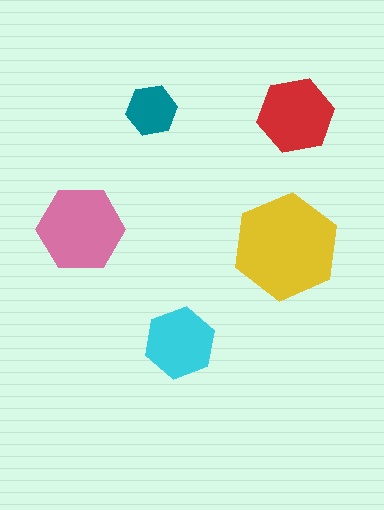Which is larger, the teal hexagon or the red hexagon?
The red one.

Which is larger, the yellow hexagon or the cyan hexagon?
The yellow one.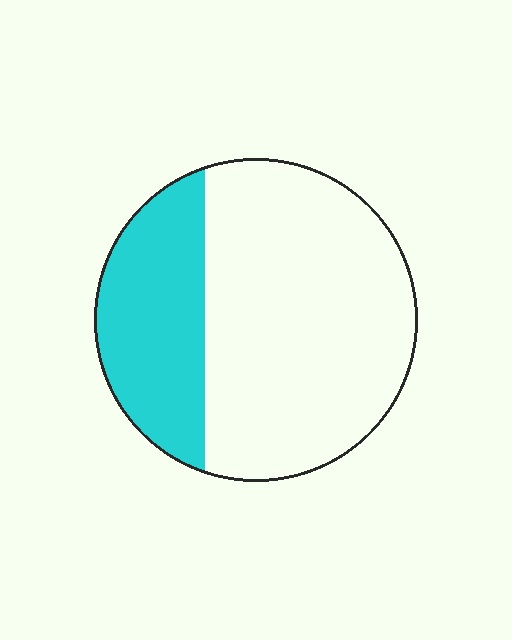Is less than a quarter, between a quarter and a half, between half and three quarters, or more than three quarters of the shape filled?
Between a quarter and a half.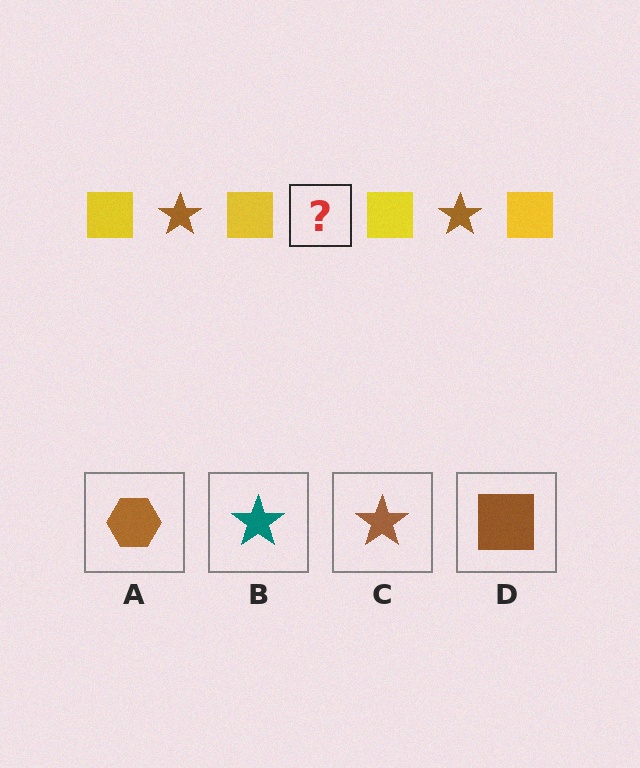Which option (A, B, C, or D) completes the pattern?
C.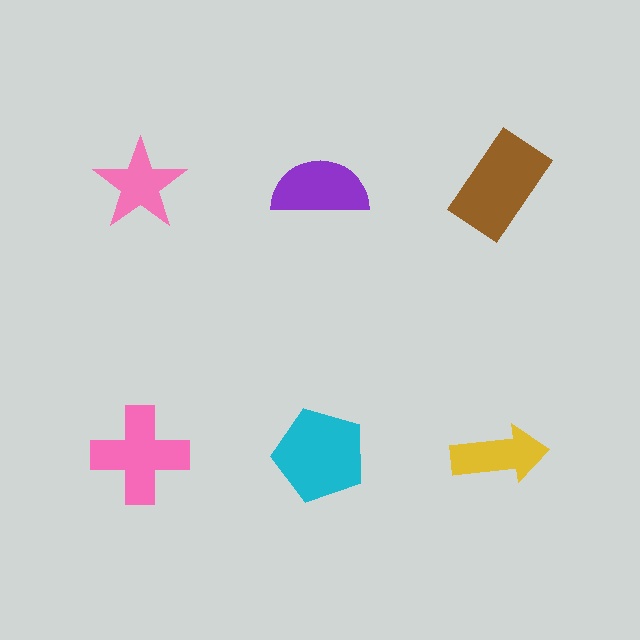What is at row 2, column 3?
A yellow arrow.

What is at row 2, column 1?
A pink cross.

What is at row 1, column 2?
A purple semicircle.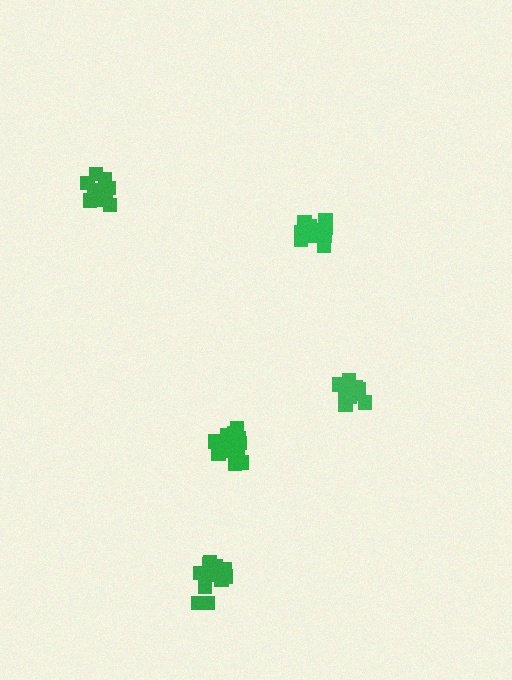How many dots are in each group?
Group 1: 12 dots, Group 2: 13 dots, Group 3: 16 dots, Group 4: 10 dots, Group 5: 11 dots (62 total).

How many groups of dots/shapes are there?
There are 5 groups.